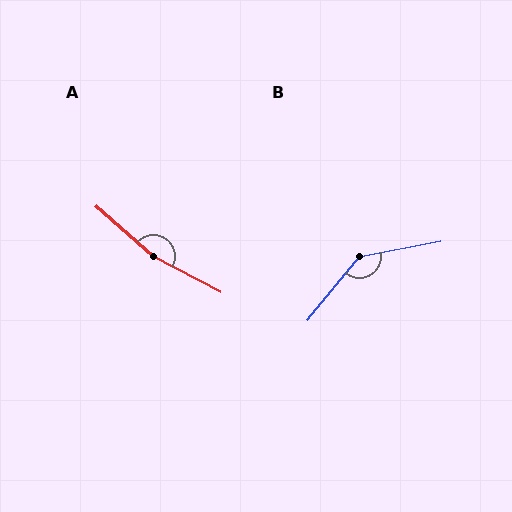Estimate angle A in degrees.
Approximately 166 degrees.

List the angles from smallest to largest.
B (140°), A (166°).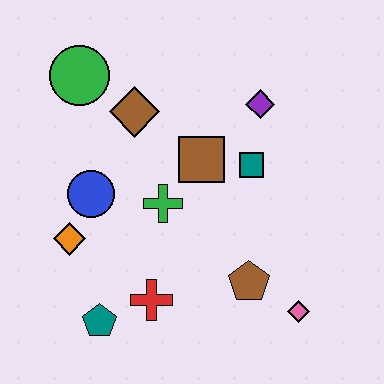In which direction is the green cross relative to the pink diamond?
The green cross is to the left of the pink diamond.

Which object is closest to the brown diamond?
The green circle is closest to the brown diamond.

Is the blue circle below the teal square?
Yes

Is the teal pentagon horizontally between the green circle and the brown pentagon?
Yes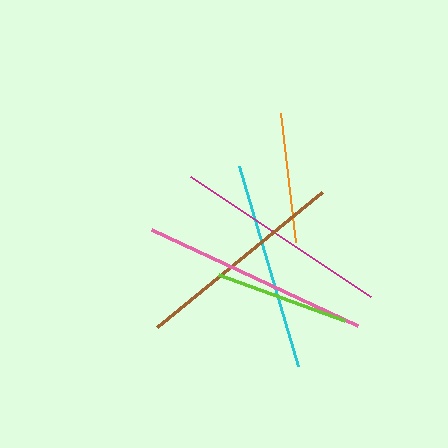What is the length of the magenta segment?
The magenta segment is approximately 217 pixels long.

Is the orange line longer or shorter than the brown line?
The brown line is longer than the orange line.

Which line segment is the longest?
The pink line is the longest at approximately 227 pixels.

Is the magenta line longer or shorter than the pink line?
The pink line is longer than the magenta line.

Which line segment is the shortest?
The orange line is the shortest at approximately 130 pixels.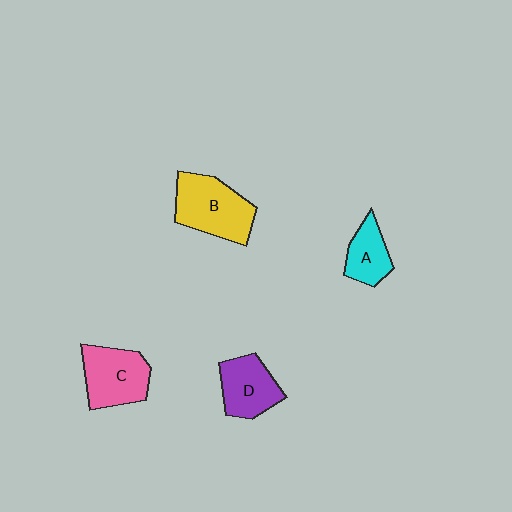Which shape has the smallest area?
Shape A (cyan).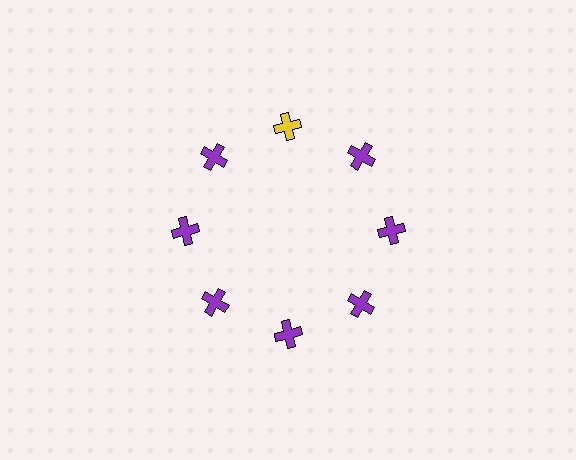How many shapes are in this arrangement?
There are 8 shapes arranged in a ring pattern.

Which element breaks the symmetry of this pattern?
The yellow cross at roughly the 12 o'clock position breaks the symmetry. All other shapes are purple crosses.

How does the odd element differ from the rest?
It has a different color: yellow instead of purple.